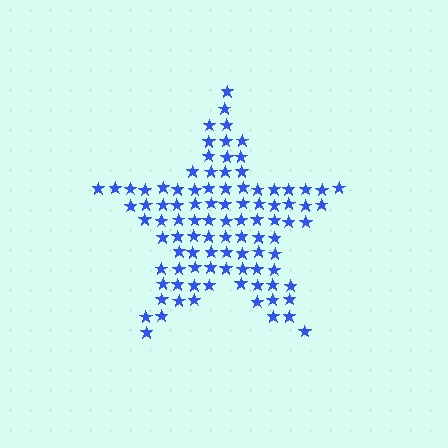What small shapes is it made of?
It is made of small stars.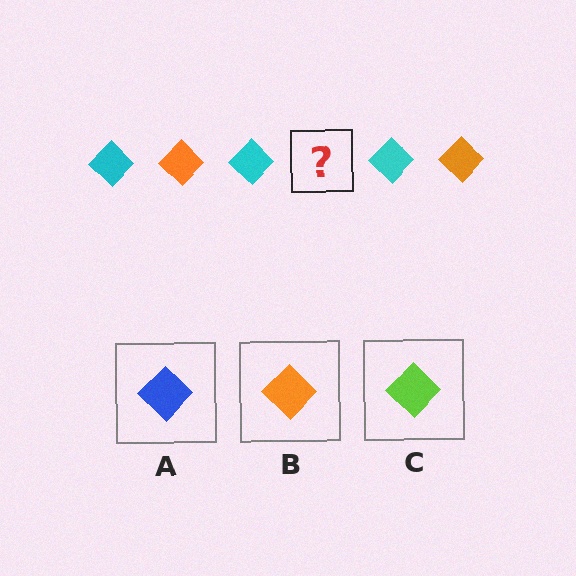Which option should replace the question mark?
Option B.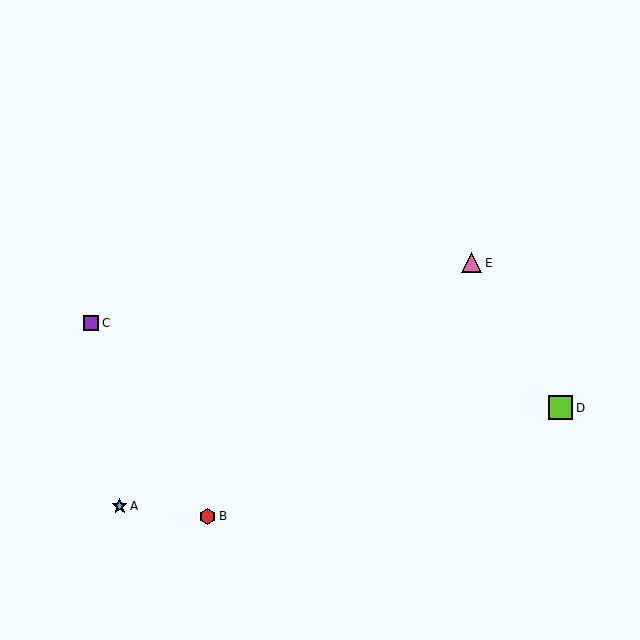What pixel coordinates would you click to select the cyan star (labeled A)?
Click at (120, 506) to select the cyan star A.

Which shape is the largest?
The lime square (labeled D) is the largest.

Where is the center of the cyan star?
The center of the cyan star is at (120, 506).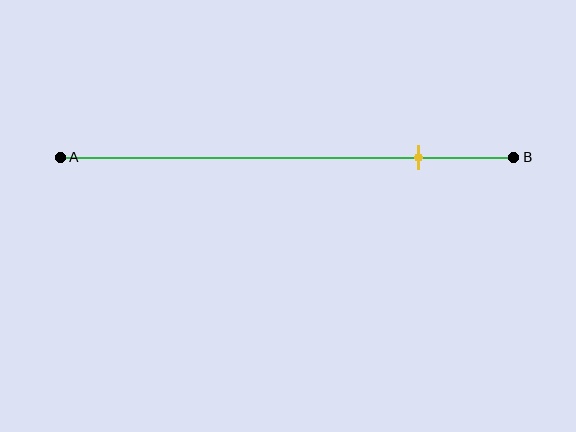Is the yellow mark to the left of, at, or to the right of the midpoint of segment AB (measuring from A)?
The yellow mark is to the right of the midpoint of segment AB.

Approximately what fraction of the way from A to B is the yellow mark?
The yellow mark is approximately 80% of the way from A to B.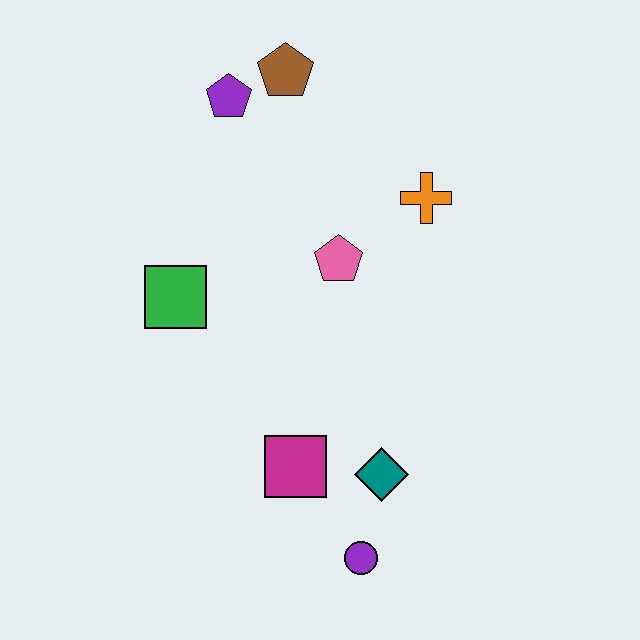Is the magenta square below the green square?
Yes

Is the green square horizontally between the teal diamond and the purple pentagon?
No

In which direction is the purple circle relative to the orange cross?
The purple circle is below the orange cross.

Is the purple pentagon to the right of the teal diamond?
No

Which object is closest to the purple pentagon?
The brown pentagon is closest to the purple pentagon.